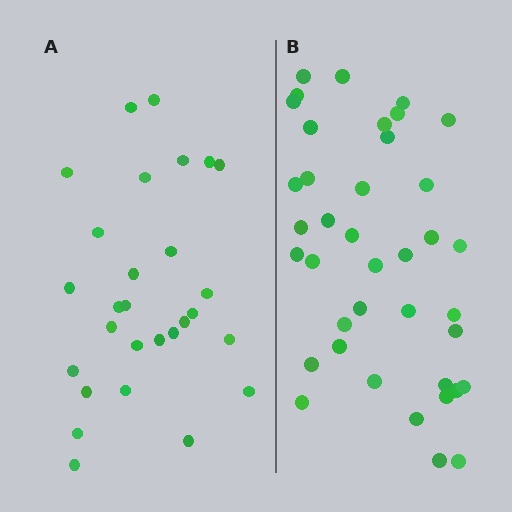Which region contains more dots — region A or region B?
Region B (the right region) has more dots.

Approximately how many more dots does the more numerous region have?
Region B has roughly 12 or so more dots than region A.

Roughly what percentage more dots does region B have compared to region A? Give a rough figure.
About 40% more.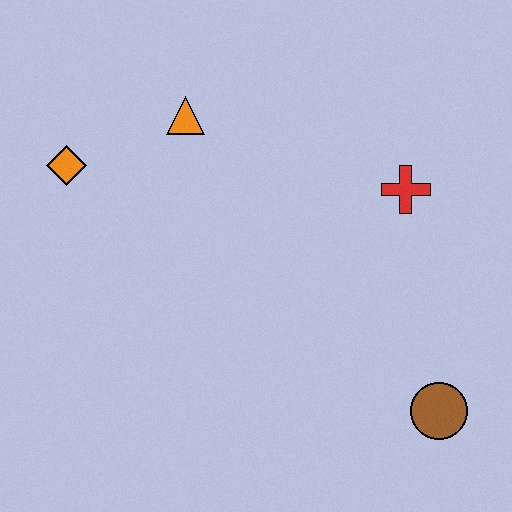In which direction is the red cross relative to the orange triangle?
The red cross is to the right of the orange triangle.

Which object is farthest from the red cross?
The orange diamond is farthest from the red cross.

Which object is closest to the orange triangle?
The orange diamond is closest to the orange triangle.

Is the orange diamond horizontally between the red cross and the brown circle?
No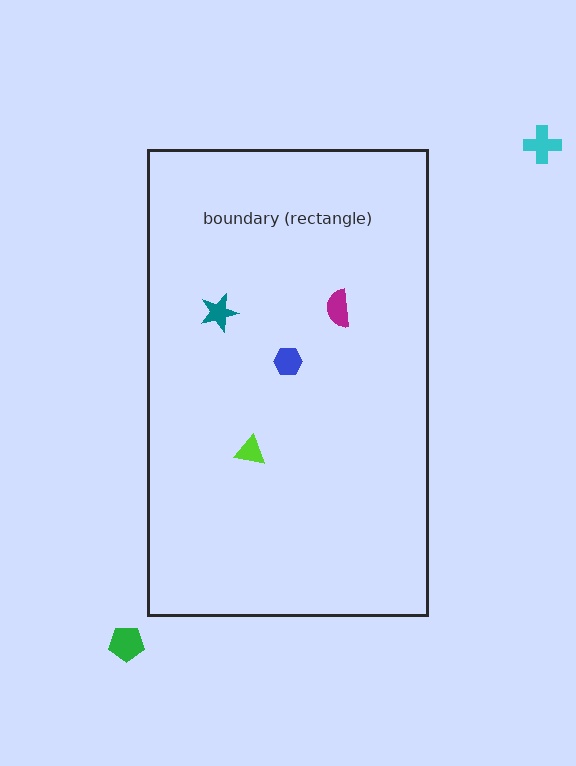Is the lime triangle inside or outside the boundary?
Inside.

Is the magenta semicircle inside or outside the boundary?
Inside.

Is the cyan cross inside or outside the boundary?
Outside.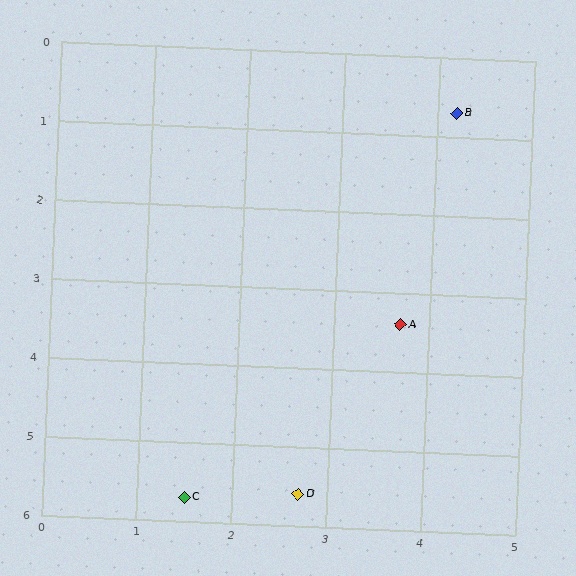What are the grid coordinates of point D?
Point D is at approximately (2.7, 5.6).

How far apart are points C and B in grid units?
Points C and B are about 5.7 grid units apart.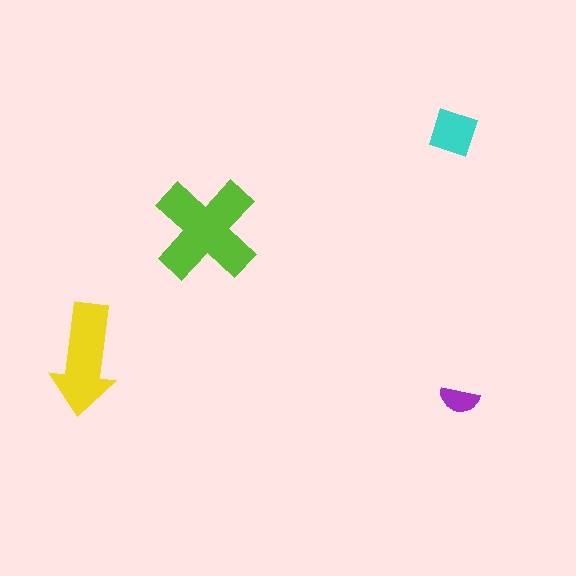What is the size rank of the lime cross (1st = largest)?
1st.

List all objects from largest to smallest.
The lime cross, the yellow arrow, the cyan square, the purple semicircle.